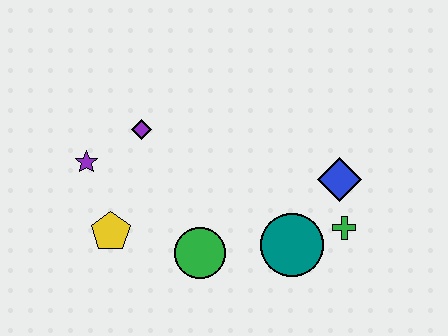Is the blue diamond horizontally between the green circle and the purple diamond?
No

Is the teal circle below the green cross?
Yes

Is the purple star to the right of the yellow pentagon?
No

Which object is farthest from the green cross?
The purple star is farthest from the green cross.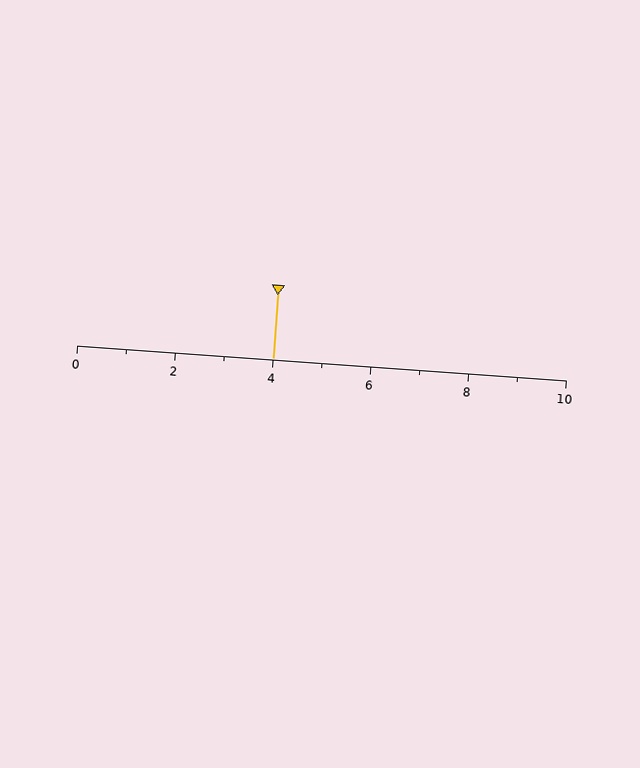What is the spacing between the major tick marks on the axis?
The major ticks are spaced 2 apart.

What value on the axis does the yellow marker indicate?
The marker indicates approximately 4.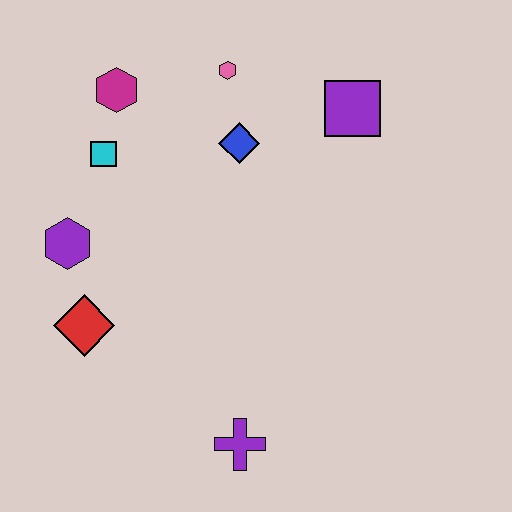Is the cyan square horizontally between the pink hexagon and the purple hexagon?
Yes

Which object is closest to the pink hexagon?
The blue diamond is closest to the pink hexagon.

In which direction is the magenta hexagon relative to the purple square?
The magenta hexagon is to the left of the purple square.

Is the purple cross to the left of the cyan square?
No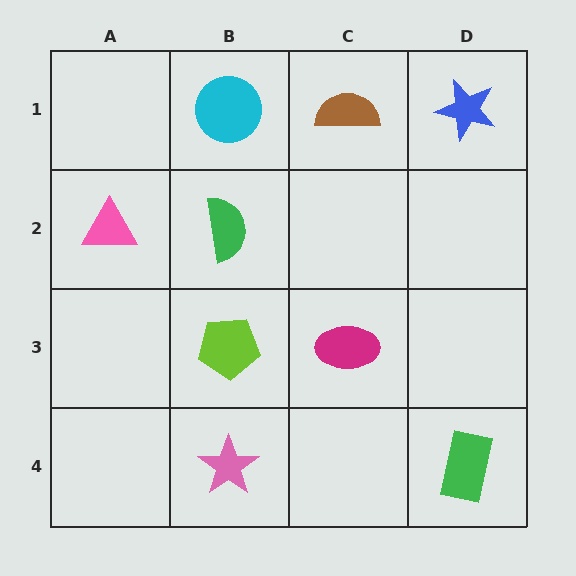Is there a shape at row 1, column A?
No, that cell is empty.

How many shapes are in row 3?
2 shapes.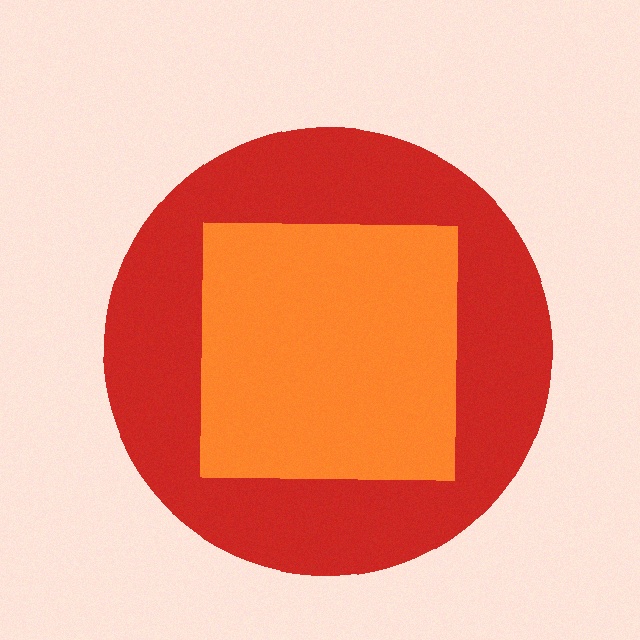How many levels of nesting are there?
2.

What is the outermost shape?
The red circle.